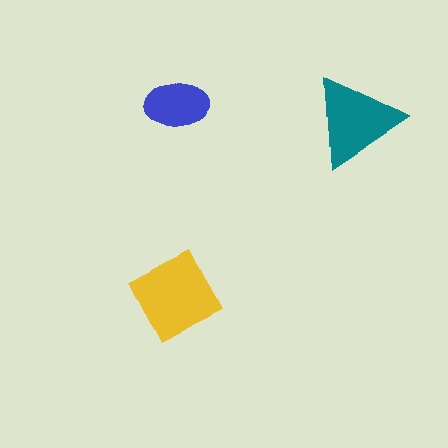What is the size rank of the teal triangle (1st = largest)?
2nd.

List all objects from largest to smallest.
The yellow diamond, the teal triangle, the blue ellipse.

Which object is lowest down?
The yellow diamond is bottommost.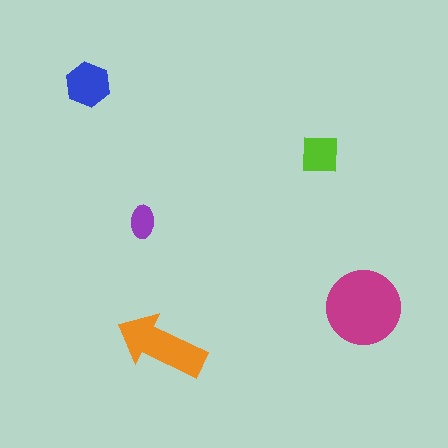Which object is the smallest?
The purple ellipse.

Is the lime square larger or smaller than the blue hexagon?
Smaller.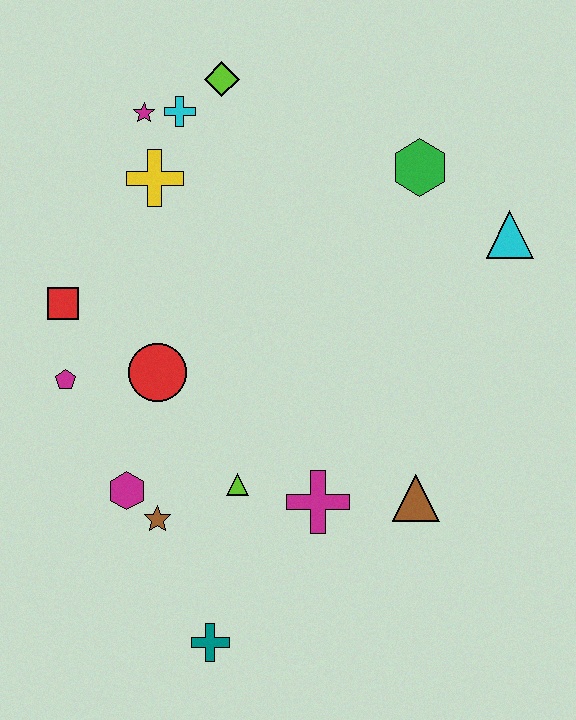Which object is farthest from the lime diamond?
The teal cross is farthest from the lime diamond.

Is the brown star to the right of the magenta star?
Yes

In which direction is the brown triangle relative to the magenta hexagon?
The brown triangle is to the right of the magenta hexagon.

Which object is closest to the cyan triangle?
The green hexagon is closest to the cyan triangle.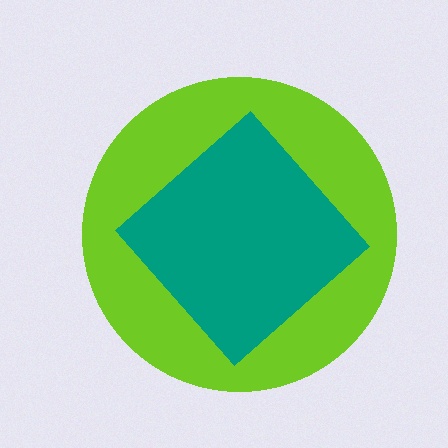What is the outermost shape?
The lime circle.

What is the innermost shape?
The teal diamond.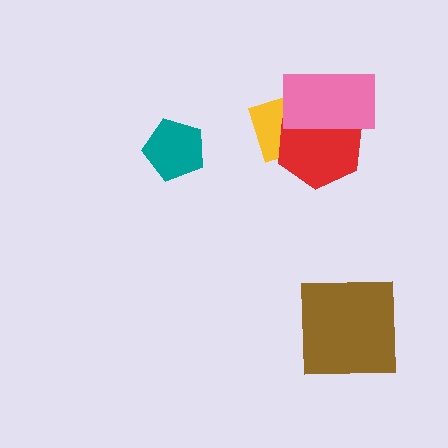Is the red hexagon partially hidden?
Yes, it is partially covered by another shape.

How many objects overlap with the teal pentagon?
0 objects overlap with the teal pentagon.